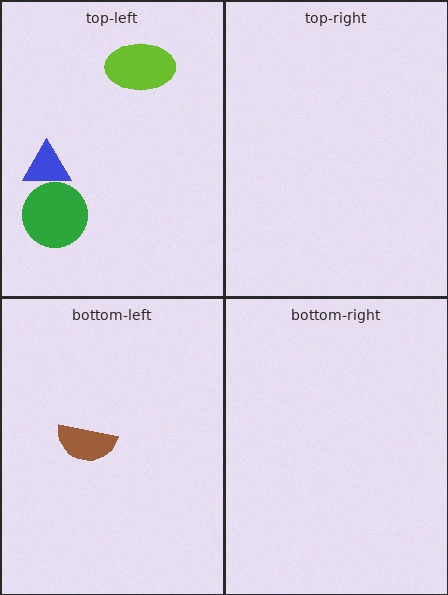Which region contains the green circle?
The top-left region.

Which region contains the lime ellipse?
The top-left region.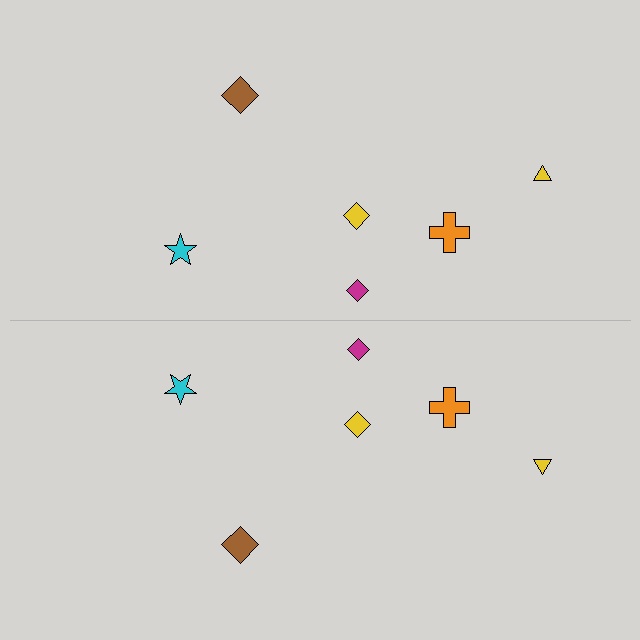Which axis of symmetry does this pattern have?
The pattern has a horizontal axis of symmetry running through the center of the image.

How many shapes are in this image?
There are 12 shapes in this image.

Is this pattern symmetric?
Yes, this pattern has bilateral (reflection) symmetry.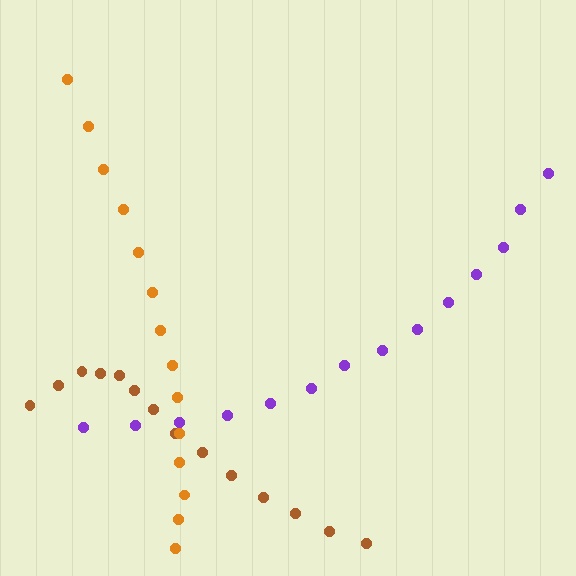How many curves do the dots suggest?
There are 3 distinct paths.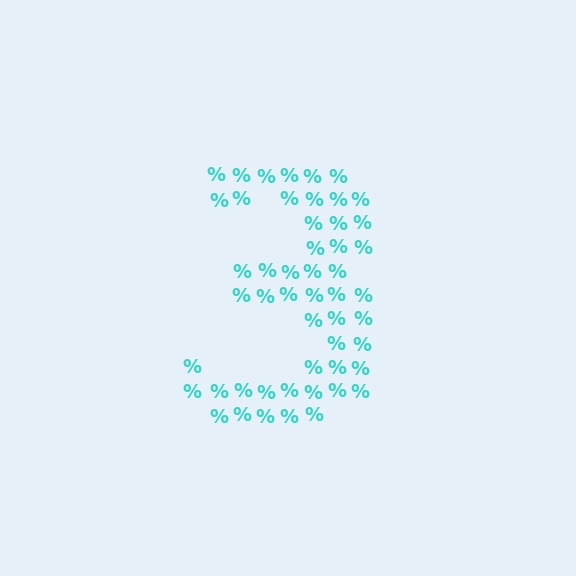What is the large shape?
The large shape is the digit 3.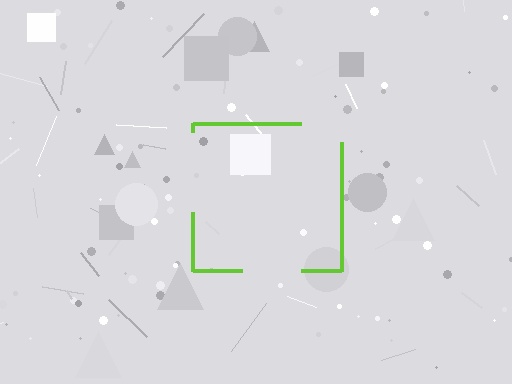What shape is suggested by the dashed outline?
The dashed outline suggests a square.